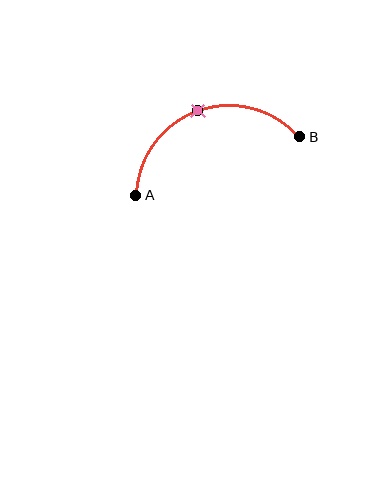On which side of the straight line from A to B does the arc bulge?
The arc bulges above the straight line connecting A and B.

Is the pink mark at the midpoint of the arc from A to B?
Yes. The pink mark lies on the arc at equal arc-length from both A and B — it is the arc midpoint.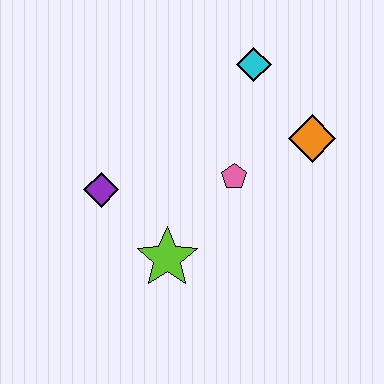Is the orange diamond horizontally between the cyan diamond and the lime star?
No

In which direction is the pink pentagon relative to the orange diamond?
The pink pentagon is to the left of the orange diamond.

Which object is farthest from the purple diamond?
The orange diamond is farthest from the purple diamond.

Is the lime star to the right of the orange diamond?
No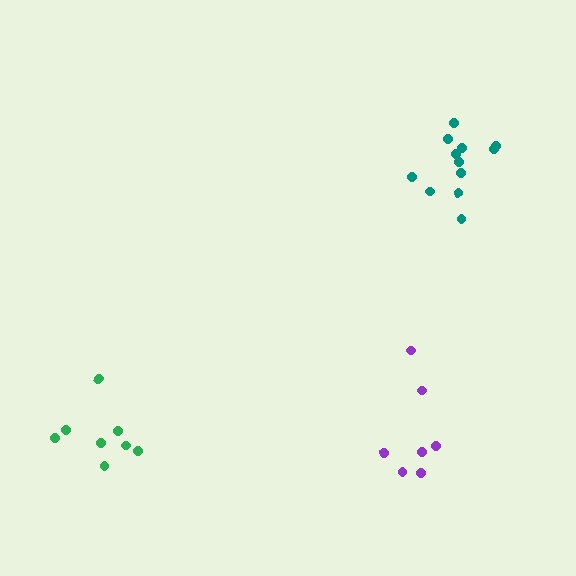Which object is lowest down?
The green cluster is bottommost.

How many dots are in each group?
Group 1: 8 dots, Group 2: 12 dots, Group 3: 7 dots (27 total).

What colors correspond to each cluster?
The clusters are colored: green, teal, purple.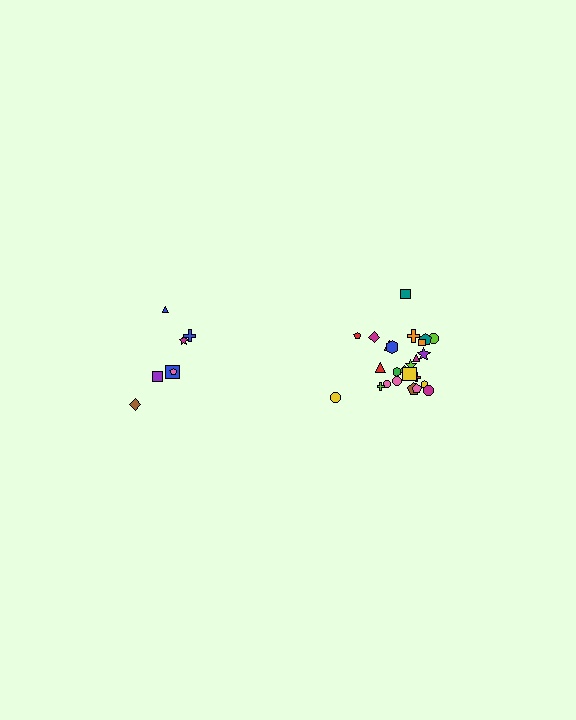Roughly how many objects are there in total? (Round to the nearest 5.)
Roughly 30 objects in total.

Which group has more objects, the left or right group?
The right group.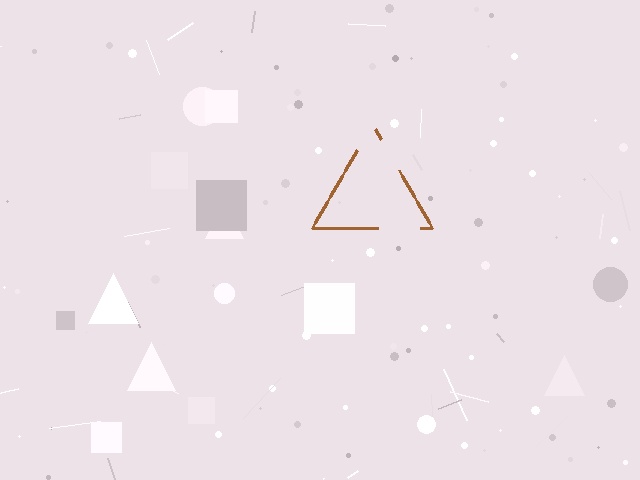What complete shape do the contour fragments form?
The contour fragments form a triangle.